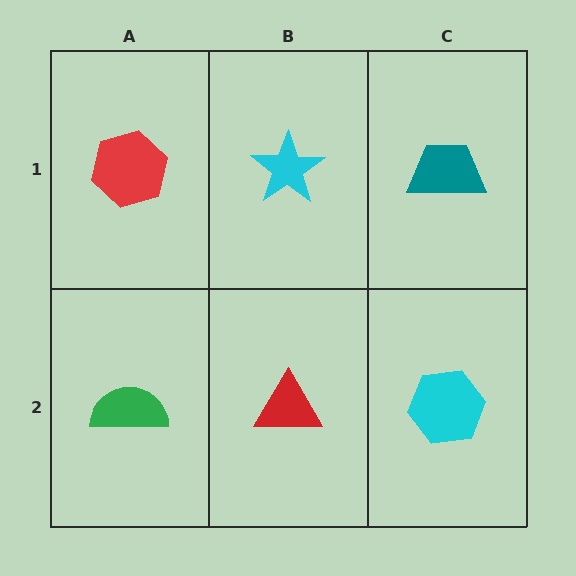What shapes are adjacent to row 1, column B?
A red triangle (row 2, column B), a red hexagon (row 1, column A), a teal trapezoid (row 1, column C).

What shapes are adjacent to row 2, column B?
A cyan star (row 1, column B), a green semicircle (row 2, column A), a cyan hexagon (row 2, column C).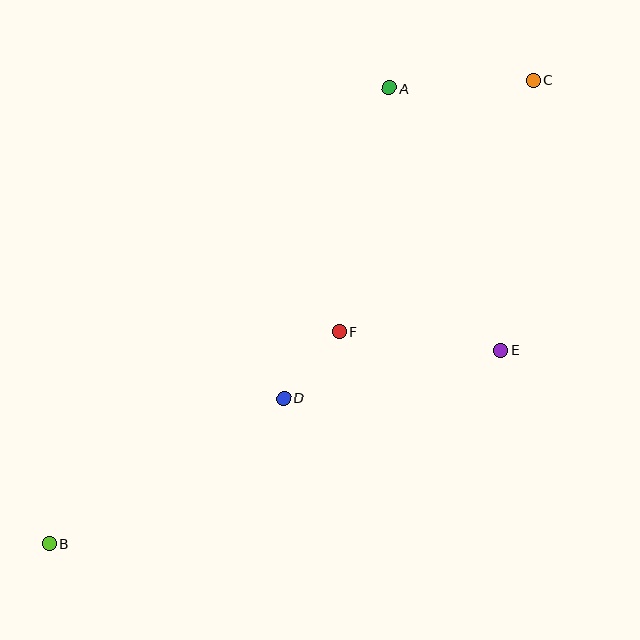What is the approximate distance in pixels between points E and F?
The distance between E and F is approximately 163 pixels.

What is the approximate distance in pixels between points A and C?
The distance between A and C is approximately 144 pixels.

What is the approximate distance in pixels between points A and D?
The distance between A and D is approximately 328 pixels.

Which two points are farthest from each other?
Points B and C are farthest from each other.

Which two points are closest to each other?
Points D and F are closest to each other.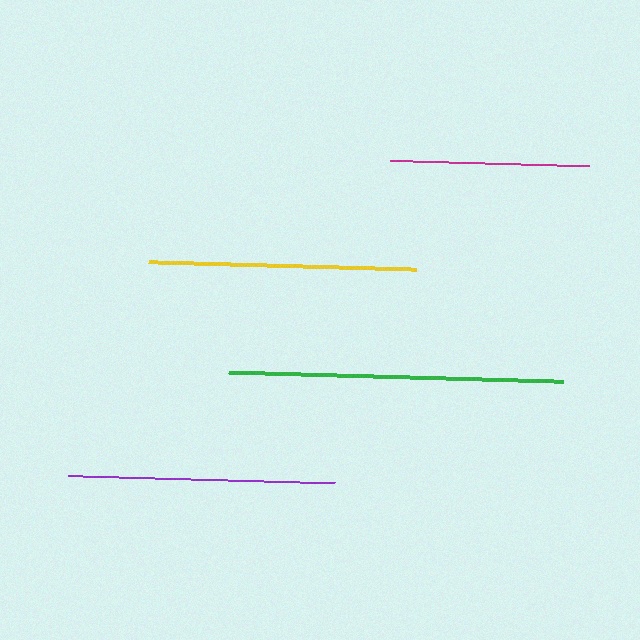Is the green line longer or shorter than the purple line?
The green line is longer than the purple line.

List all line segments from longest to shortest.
From longest to shortest: green, yellow, purple, magenta.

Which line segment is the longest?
The green line is the longest at approximately 334 pixels.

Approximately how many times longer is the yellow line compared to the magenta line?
The yellow line is approximately 1.3 times the length of the magenta line.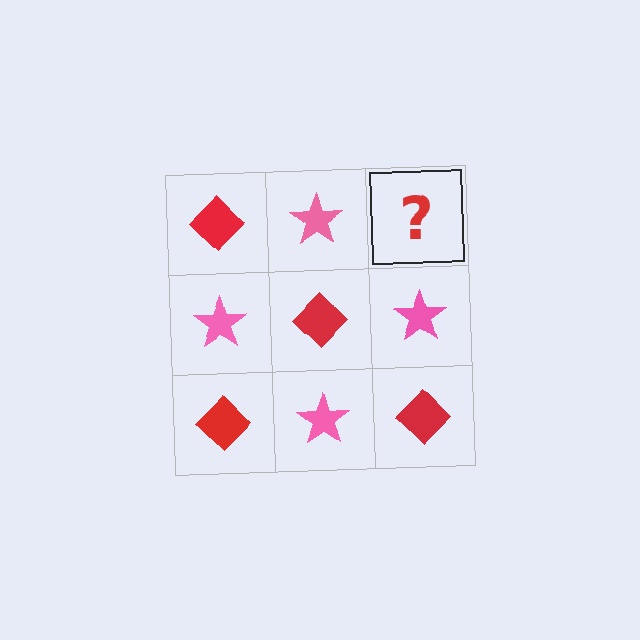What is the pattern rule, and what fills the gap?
The rule is that it alternates red diamond and pink star in a checkerboard pattern. The gap should be filled with a red diamond.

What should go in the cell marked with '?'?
The missing cell should contain a red diamond.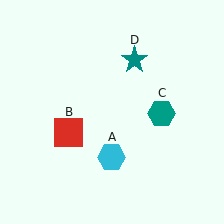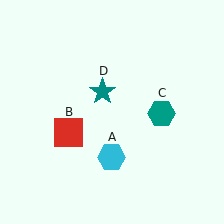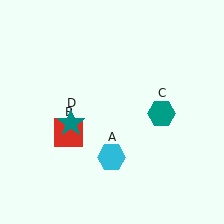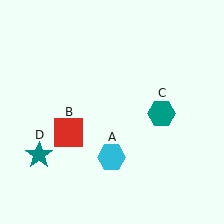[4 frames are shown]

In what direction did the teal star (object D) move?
The teal star (object D) moved down and to the left.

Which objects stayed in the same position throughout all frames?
Cyan hexagon (object A) and red square (object B) and teal hexagon (object C) remained stationary.